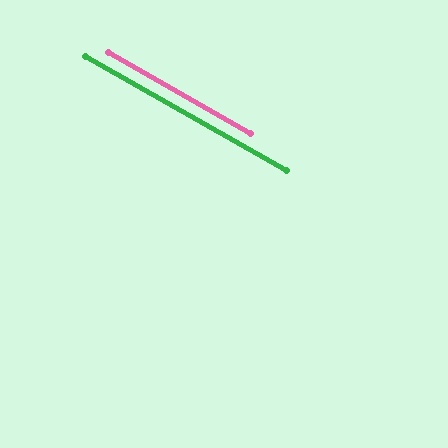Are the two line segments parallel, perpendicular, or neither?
Parallel — their directions differ by only 0.0°.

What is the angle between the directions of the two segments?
Approximately 0 degrees.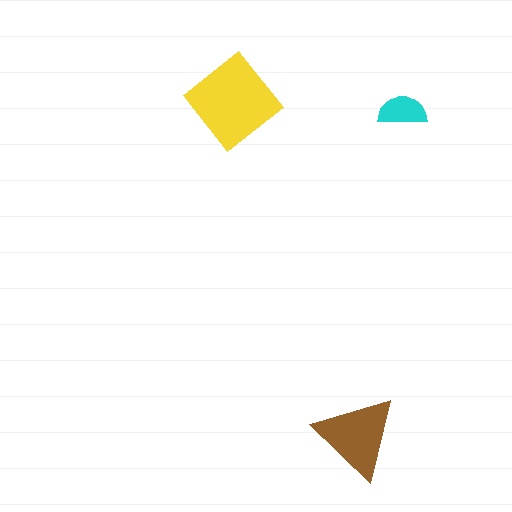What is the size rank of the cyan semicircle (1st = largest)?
3rd.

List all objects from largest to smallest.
The yellow diamond, the brown triangle, the cyan semicircle.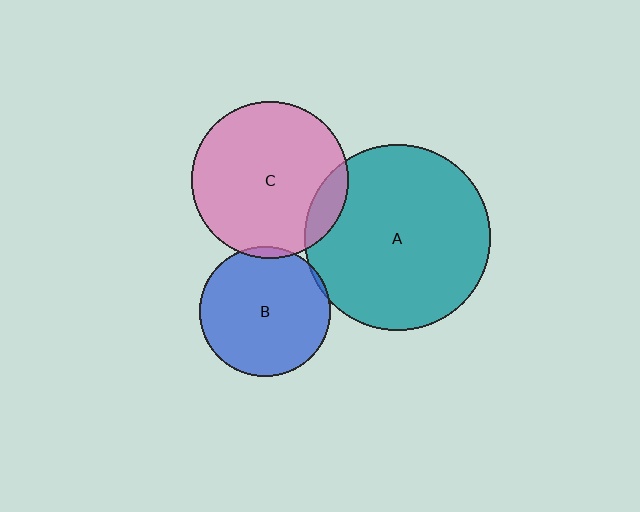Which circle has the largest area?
Circle A (teal).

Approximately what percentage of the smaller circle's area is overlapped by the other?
Approximately 5%.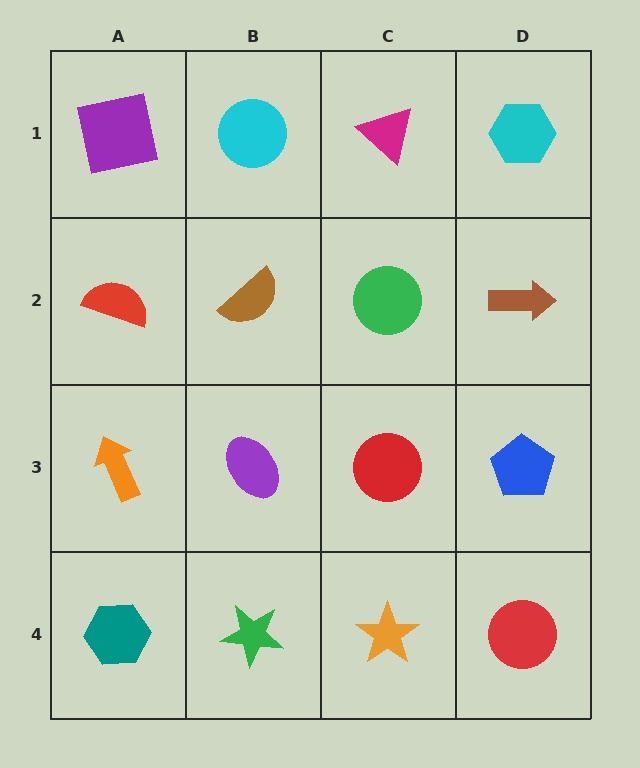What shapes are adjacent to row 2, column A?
A purple square (row 1, column A), an orange arrow (row 3, column A), a brown semicircle (row 2, column B).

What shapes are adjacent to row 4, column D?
A blue pentagon (row 3, column D), an orange star (row 4, column C).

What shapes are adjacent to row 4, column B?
A purple ellipse (row 3, column B), a teal hexagon (row 4, column A), an orange star (row 4, column C).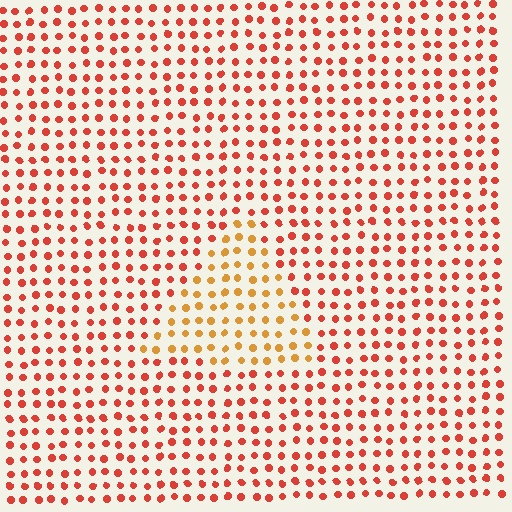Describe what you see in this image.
The image is filled with small red elements in a uniform arrangement. A triangle-shaped region is visible where the elements are tinted to a slightly different hue, forming a subtle color boundary.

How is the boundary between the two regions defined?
The boundary is defined purely by a slight shift in hue (about 33 degrees). Spacing, size, and orientation are identical on both sides.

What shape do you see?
I see a triangle.